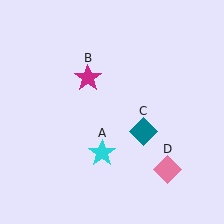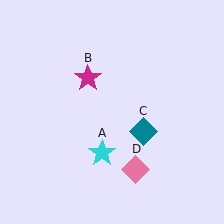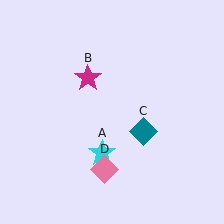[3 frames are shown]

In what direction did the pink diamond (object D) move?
The pink diamond (object D) moved left.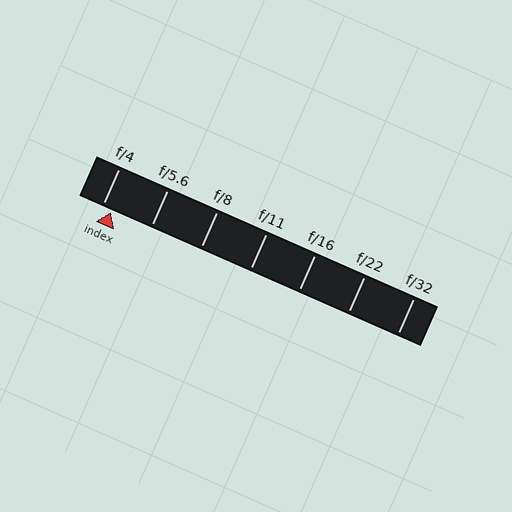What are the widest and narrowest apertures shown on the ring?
The widest aperture shown is f/4 and the narrowest is f/32.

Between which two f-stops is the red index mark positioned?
The index mark is between f/4 and f/5.6.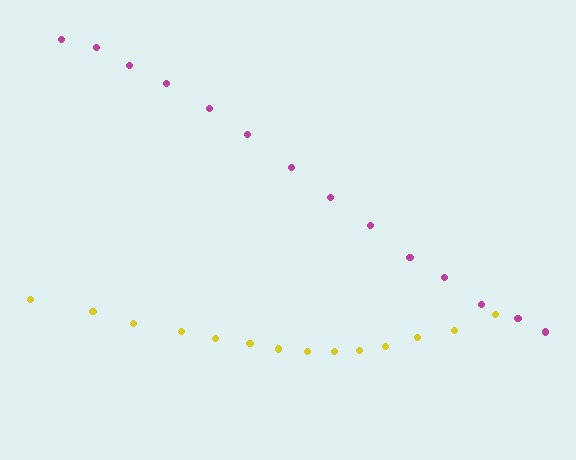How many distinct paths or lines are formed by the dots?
There are 2 distinct paths.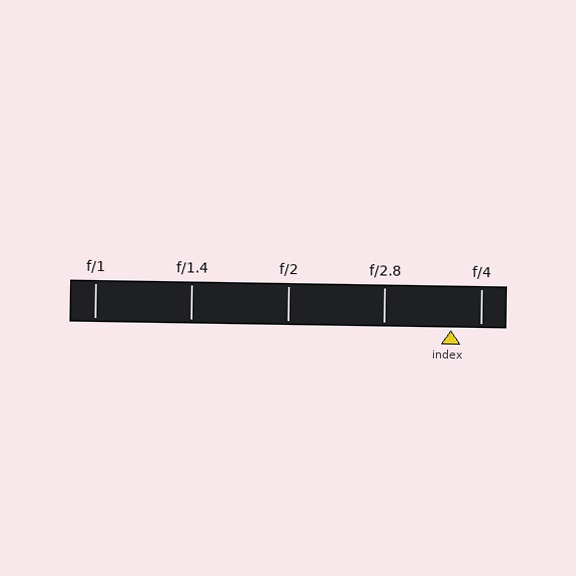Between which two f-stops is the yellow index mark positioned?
The index mark is between f/2.8 and f/4.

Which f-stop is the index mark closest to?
The index mark is closest to f/4.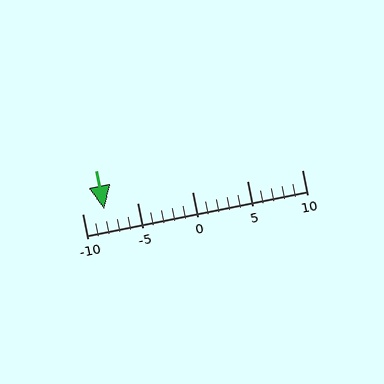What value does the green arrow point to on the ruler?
The green arrow points to approximately -8.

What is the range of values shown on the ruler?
The ruler shows values from -10 to 10.